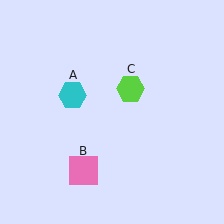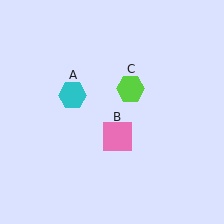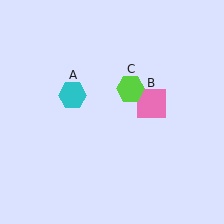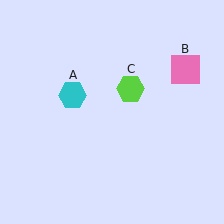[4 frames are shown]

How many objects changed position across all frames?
1 object changed position: pink square (object B).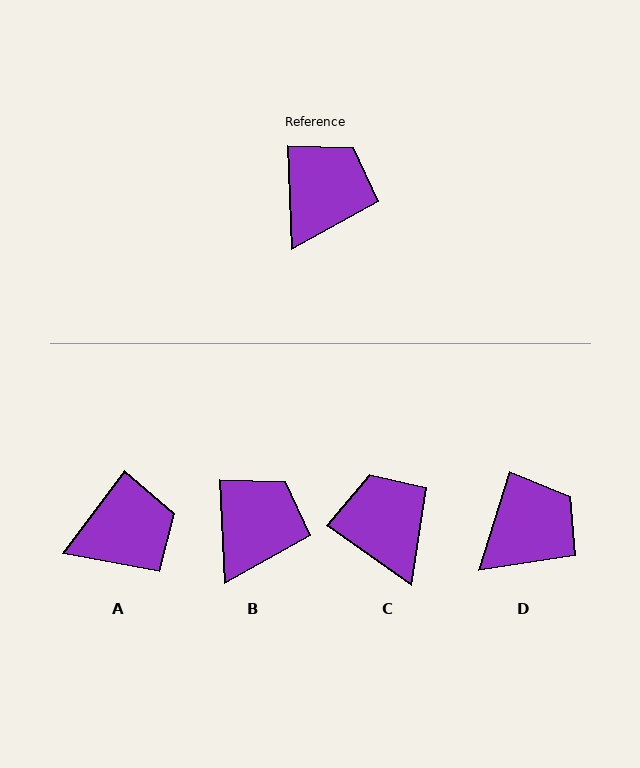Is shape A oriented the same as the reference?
No, it is off by about 39 degrees.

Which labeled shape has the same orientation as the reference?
B.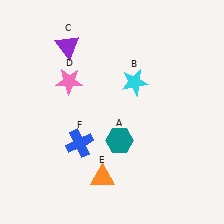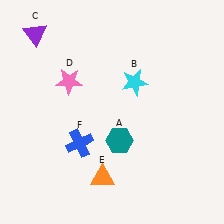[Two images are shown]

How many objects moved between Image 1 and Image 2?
1 object moved between the two images.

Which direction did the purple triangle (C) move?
The purple triangle (C) moved left.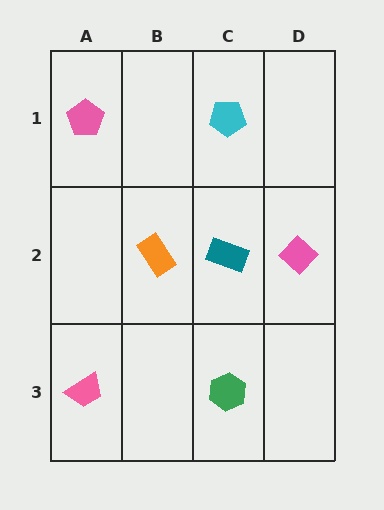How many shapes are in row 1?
2 shapes.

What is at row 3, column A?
A pink trapezoid.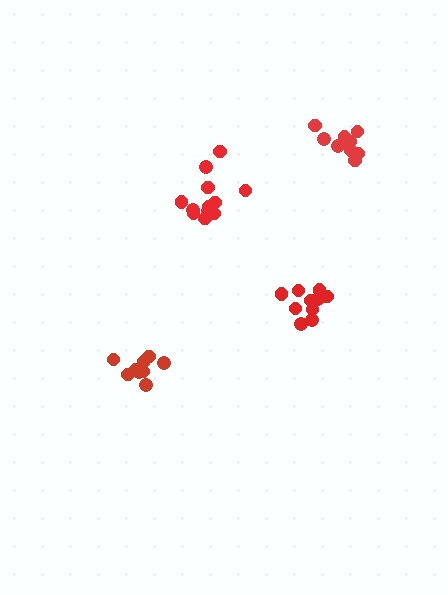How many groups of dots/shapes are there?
There are 4 groups.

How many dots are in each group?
Group 1: 12 dots, Group 2: 9 dots, Group 3: 10 dots, Group 4: 11 dots (42 total).